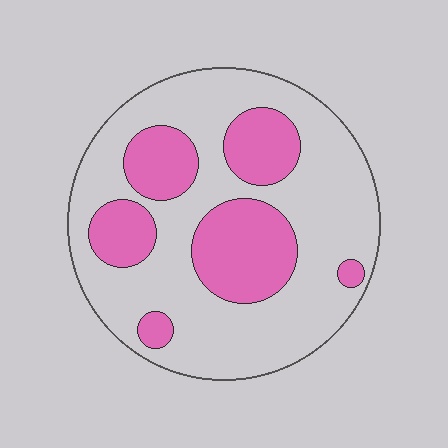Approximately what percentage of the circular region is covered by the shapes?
Approximately 30%.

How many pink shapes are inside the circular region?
6.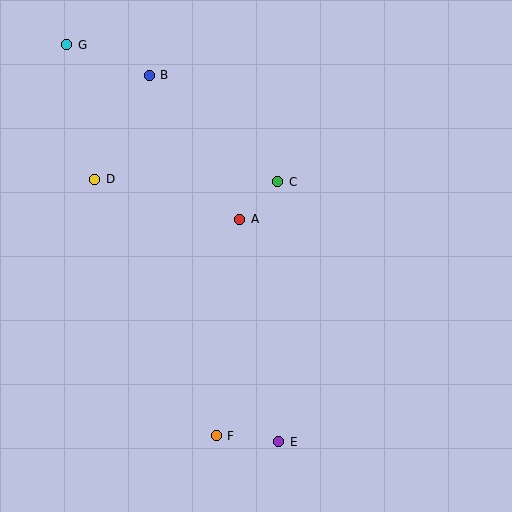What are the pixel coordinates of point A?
Point A is at (240, 219).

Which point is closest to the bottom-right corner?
Point E is closest to the bottom-right corner.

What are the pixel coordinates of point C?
Point C is at (278, 182).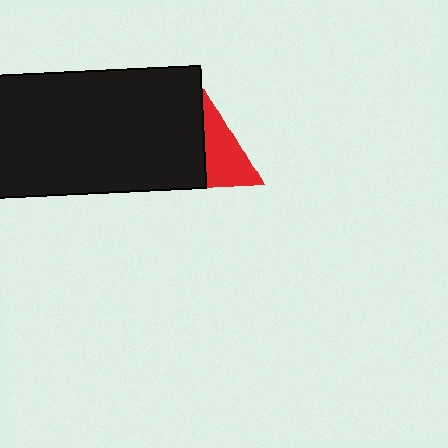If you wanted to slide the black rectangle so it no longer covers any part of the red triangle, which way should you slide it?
Slide it left — that is the most direct way to separate the two shapes.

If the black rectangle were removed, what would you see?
You would see the complete red triangle.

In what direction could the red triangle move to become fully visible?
The red triangle could move right. That would shift it out from behind the black rectangle entirely.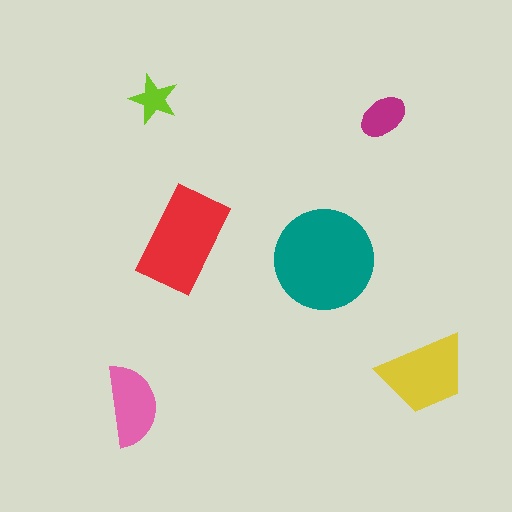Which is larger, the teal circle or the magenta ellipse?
The teal circle.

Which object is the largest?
The teal circle.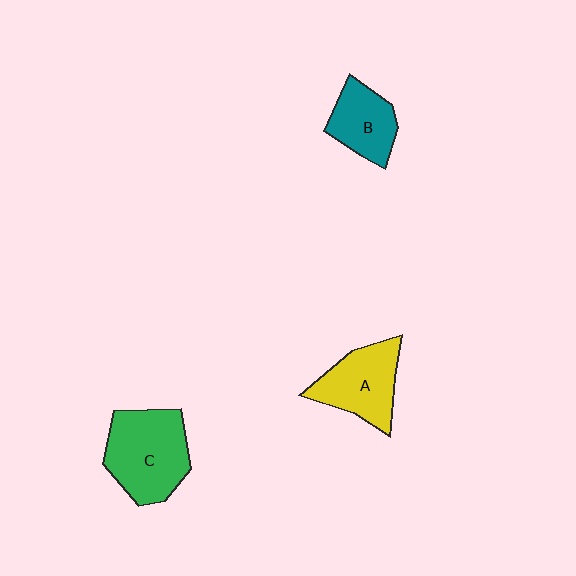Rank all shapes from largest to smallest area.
From largest to smallest: C (green), A (yellow), B (teal).